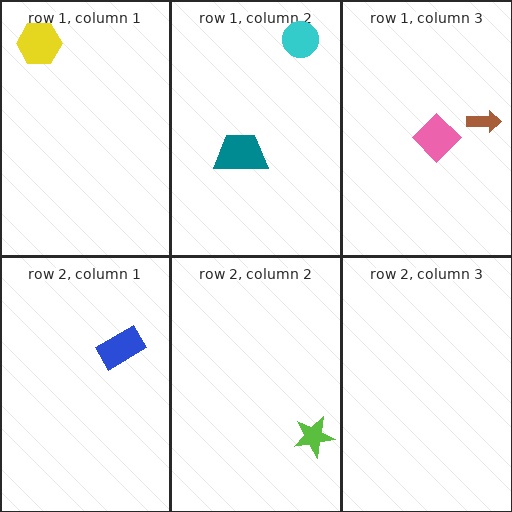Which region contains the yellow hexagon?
The row 1, column 1 region.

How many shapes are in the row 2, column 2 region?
1.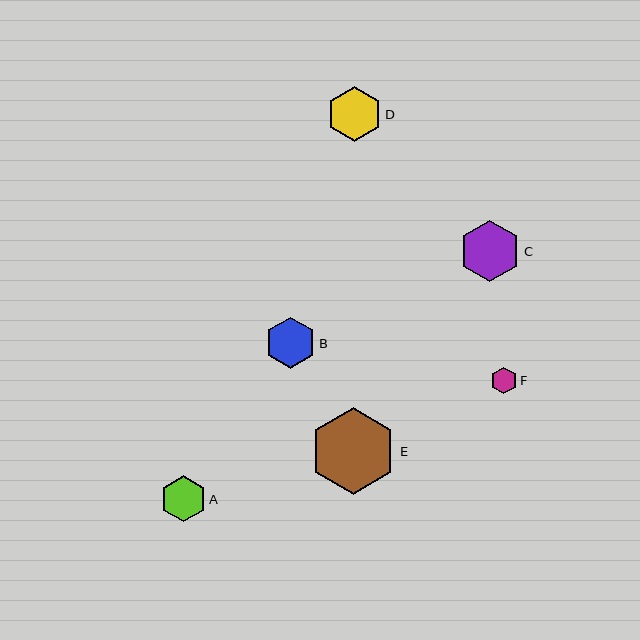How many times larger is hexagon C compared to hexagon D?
Hexagon C is approximately 1.1 times the size of hexagon D.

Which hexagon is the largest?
Hexagon E is the largest with a size of approximately 87 pixels.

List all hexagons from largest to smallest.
From largest to smallest: E, C, D, B, A, F.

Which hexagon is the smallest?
Hexagon F is the smallest with a size of approximately 26 pixels.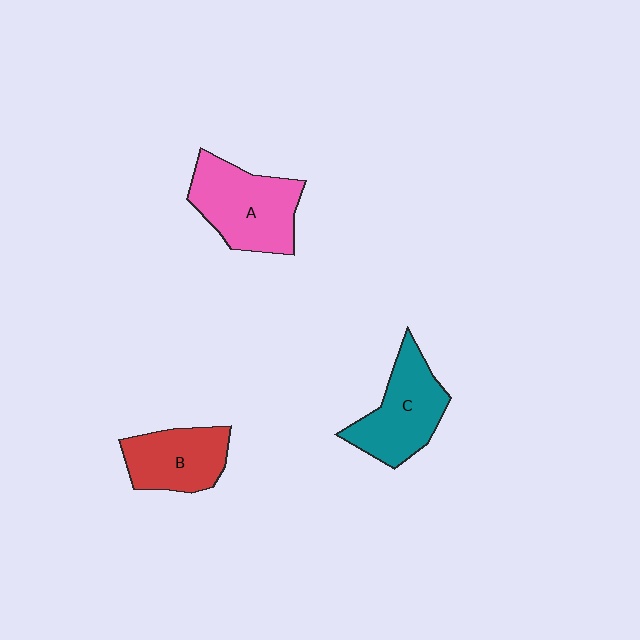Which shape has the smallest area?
Shape B (red).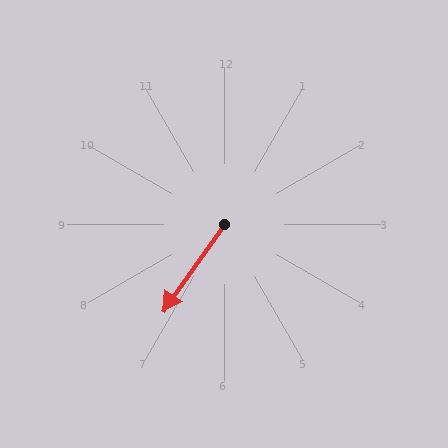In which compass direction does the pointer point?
Southwest.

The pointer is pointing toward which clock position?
Roughly 7 o'clock.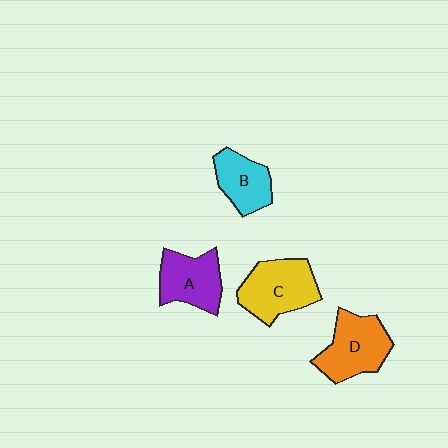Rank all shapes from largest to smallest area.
From largest to smallest: C (yellow), D (orange), A (purple), B (cyan).